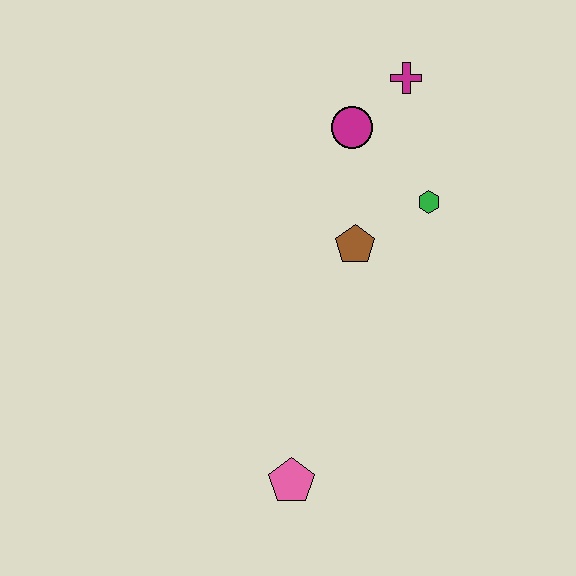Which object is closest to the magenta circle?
The magenta cross is closest to the magenta circle.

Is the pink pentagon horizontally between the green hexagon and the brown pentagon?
No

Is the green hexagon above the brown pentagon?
Yes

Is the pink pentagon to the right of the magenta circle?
No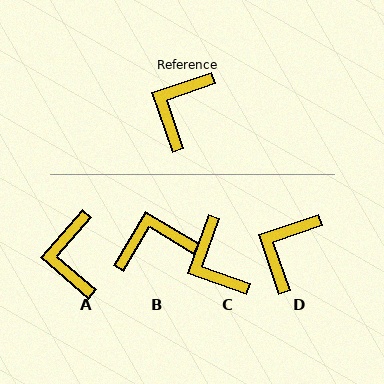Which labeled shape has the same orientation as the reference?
D.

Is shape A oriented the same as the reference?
No, it is off by about 30 degrees.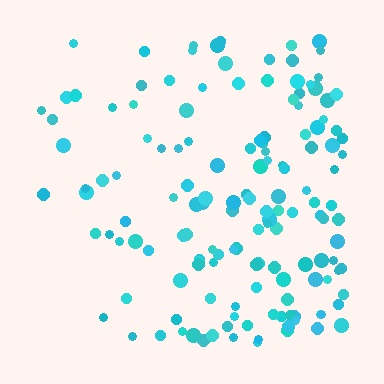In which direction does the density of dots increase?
From left to right, with the right side densest.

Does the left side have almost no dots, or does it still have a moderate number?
Still a moderate number, just noticeably fewer than the right.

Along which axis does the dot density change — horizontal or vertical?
Horizontal.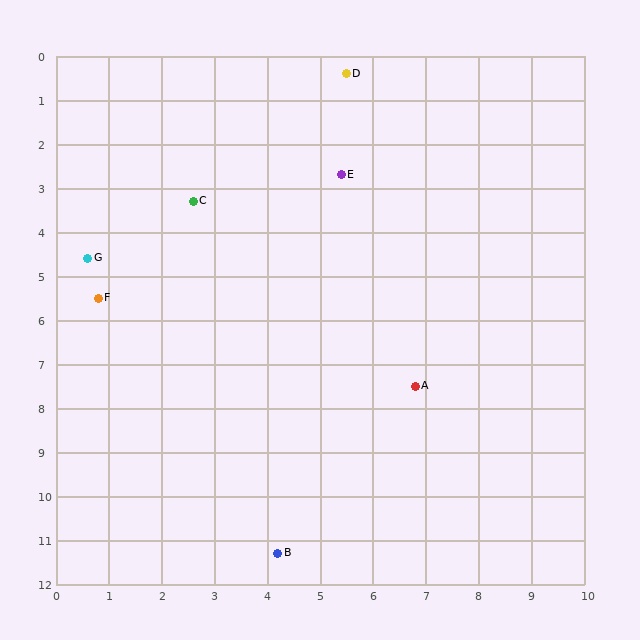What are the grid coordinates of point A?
Point A is at approximately (6.8, 7.5).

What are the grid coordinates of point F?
Point F is at approximately (0.8, 5.5).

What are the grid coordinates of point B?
Point B is at approximately (4.2, 11.3).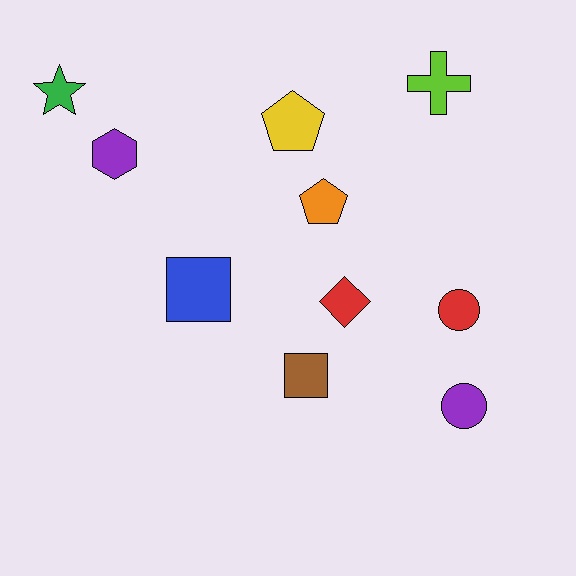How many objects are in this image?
There are 10 objects.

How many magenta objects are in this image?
There are no magenta objects.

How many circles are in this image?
There are 2 circles.